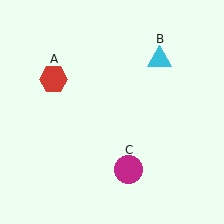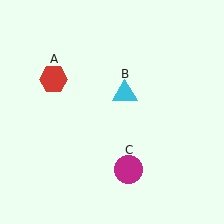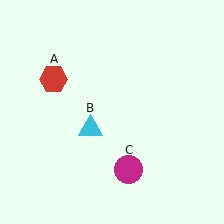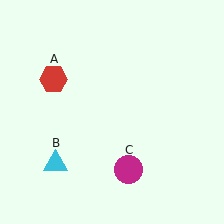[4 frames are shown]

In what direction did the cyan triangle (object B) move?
The cyan triangle (object B) moved down and to the left.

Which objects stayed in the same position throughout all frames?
Red hexagon (object A) and magenta circle (object C) remained stationary.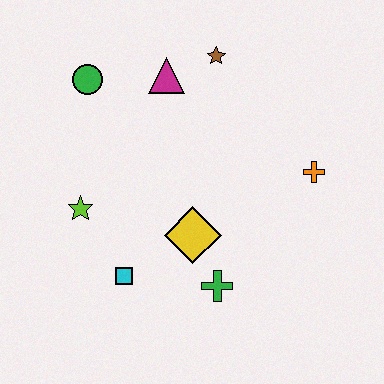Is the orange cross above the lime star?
Yes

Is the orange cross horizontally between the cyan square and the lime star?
No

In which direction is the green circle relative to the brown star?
The green circle is to the left of the brown star.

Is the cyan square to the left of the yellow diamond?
Yes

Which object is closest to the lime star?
The cyan square is closest to the lime star.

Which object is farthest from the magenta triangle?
The green cross is farthest from the magenta triangle.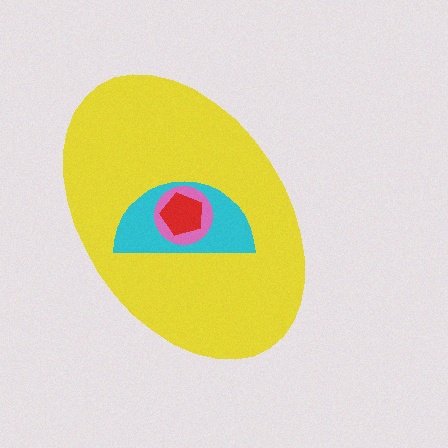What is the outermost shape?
The yellow ellipse.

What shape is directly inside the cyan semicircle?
The pink circle.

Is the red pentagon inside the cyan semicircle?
Yes.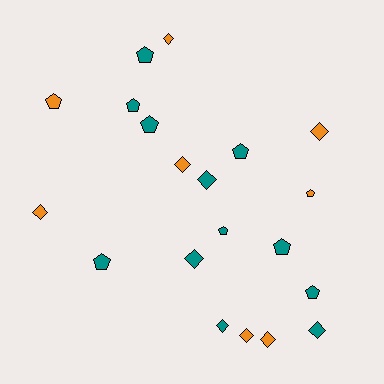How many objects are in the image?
There are 20 objects.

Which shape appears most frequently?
Diamond, with 10 objects.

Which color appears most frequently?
Teal, with 12 objects.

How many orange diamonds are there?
There are 6 orange diamonds.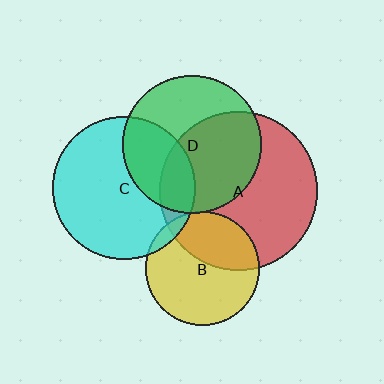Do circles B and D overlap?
Yes.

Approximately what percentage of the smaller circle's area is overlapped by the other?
Approximately 5%.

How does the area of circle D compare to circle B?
Approximately 1.5 times.